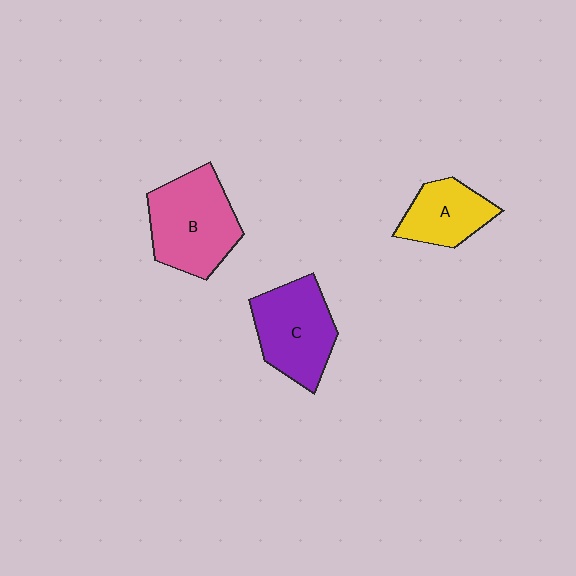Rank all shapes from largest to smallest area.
From largest to smallest: B (pink), C (purple), A (yellow).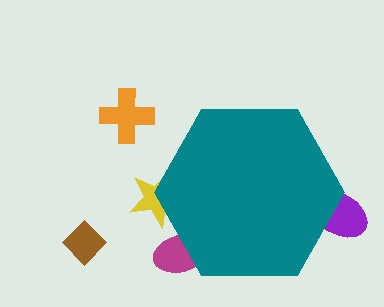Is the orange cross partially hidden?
No, the orange cross is fully visible.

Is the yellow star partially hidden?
Yes, the yellow star is partially hidden behind the teal hexagon.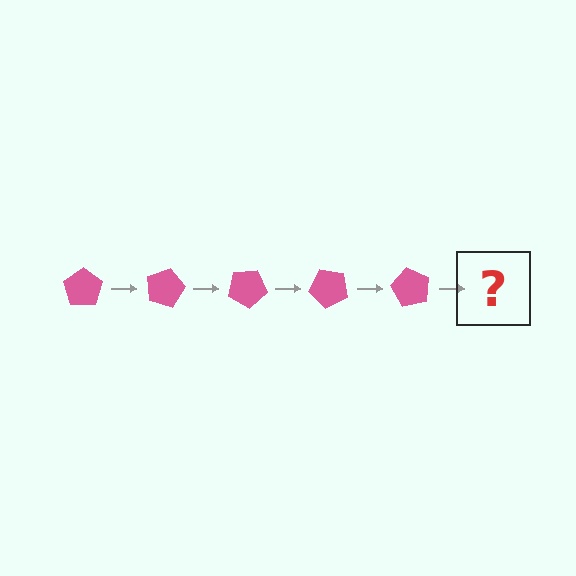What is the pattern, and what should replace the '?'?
The pattern is that the pentagon rotates 15 degrees each step. The '?' should be a pink pentagon rotated 75 degrees.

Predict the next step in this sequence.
The next step is a pink pentagon rotated 75 degrees.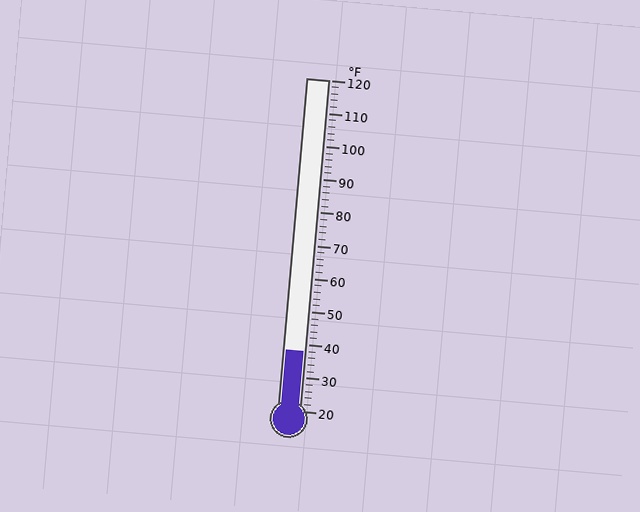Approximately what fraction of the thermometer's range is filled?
The thermometer is filled to approximately 20% of its range.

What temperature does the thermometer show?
The thermometer shows approximately 38°F.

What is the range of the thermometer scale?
The thermometer scale ranges from 20°F to 120°F.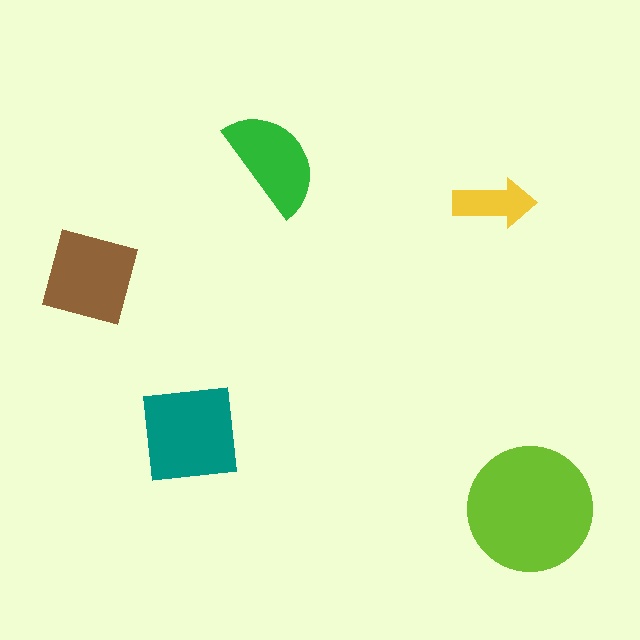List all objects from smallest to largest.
The yellow arrow, the green semicircle, the brown square, the teal square, the lime circle.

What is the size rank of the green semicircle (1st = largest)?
4th.